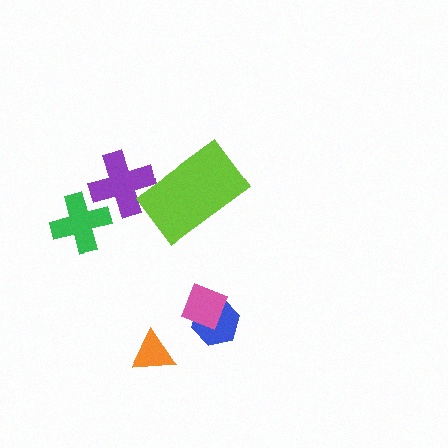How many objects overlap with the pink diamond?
1 object overlaps with the pink diamond.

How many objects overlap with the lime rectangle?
1 object overlaps with the lime rectangle.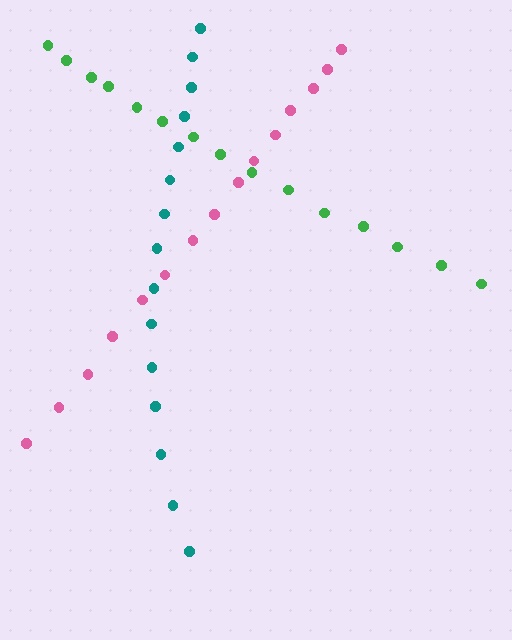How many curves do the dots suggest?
There are 3 distinct paths.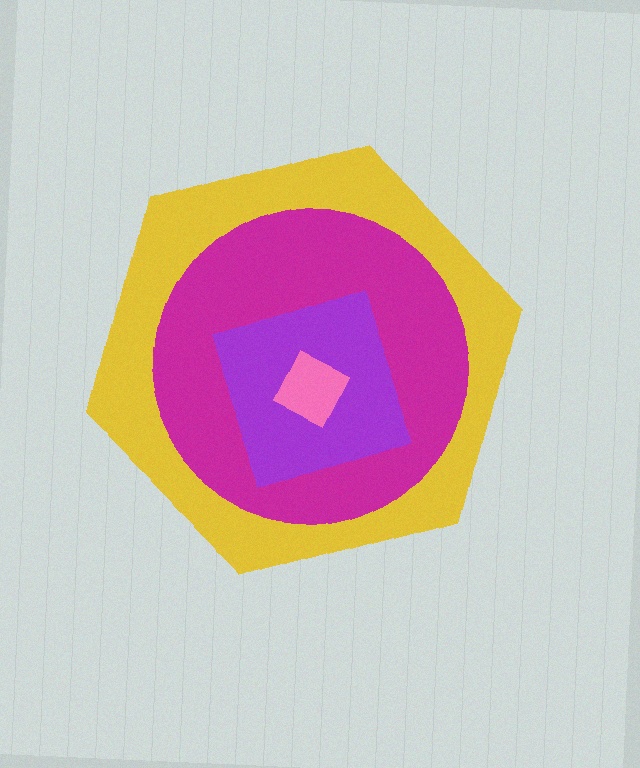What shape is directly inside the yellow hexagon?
The magenta circle.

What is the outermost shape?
The yellow hexagon.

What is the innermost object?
The pink square.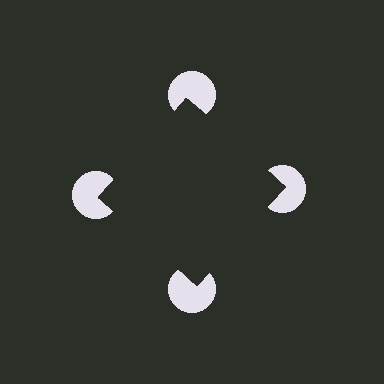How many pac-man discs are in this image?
There are 4 — one at each vertex of the illusory square.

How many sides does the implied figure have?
4 sides.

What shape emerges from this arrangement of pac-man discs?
An illusory square — its edges are inferred from the aligned wedge cuts in the pac-man discs, not physically drawn.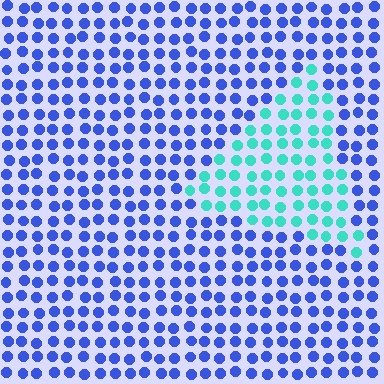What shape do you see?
I see a triangle.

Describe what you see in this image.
The image is filled with small blue elements in a uniform arrangement. A triangle-shaped region is visible where the elements are tinted to a slightly different hue, forming a subtle color boundary.